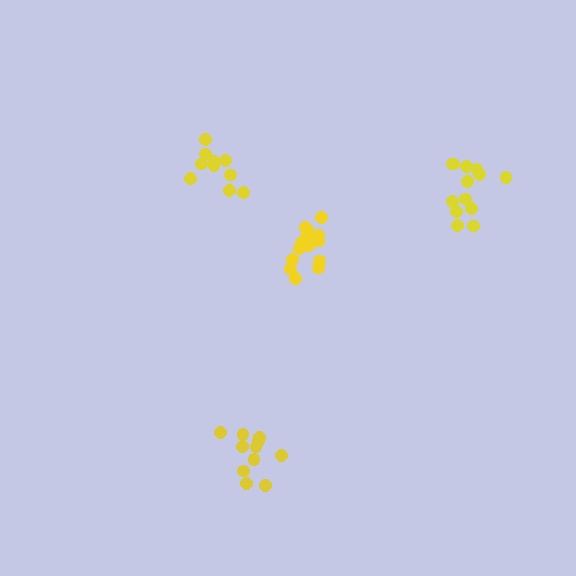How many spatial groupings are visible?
There are 4 spatial groupings.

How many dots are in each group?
Group 1: 11 dots, Group 2: 13 dots, Group 3: 10 dots, Group 4: 14 dots (48 total).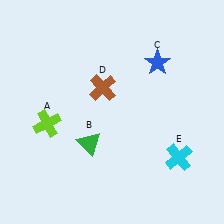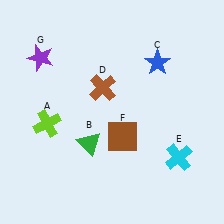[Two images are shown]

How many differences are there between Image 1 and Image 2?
There are 2 differences between the two images.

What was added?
A brown square (F), a purple star (G) were added in Image 2.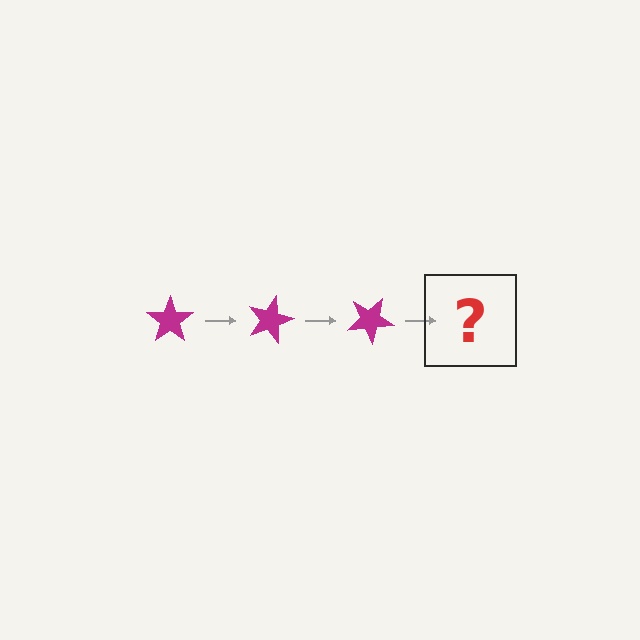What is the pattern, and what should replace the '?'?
The pattern is that the star rotates 15 degrees each step. The '?' should be a magenta star rotated 45 degrees.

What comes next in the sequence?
The next element should be a magenta star rotated 45 degrees.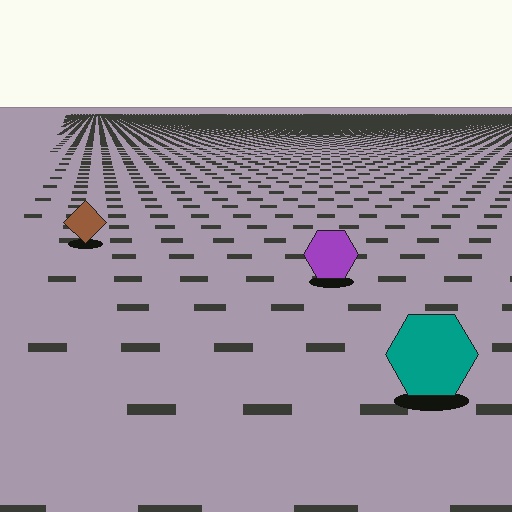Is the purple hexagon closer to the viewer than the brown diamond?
Yes. The purple hexagon is closer — you can tell from the texture gradient: the ground texture is coarser near it.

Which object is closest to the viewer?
The teal hexagon is closest. The texture marks near it are larger and more spread out.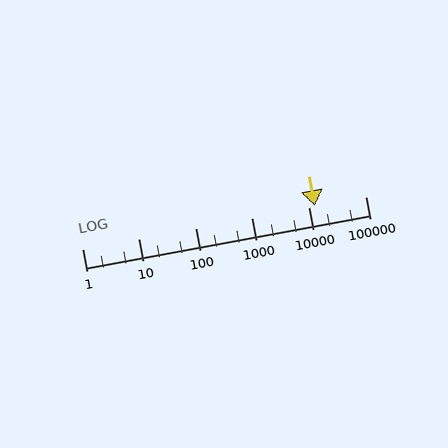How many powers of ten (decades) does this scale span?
The scale spans 5 decades, from 1 to 100000.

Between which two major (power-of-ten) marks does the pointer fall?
The pointer is between 10000 and 100000.